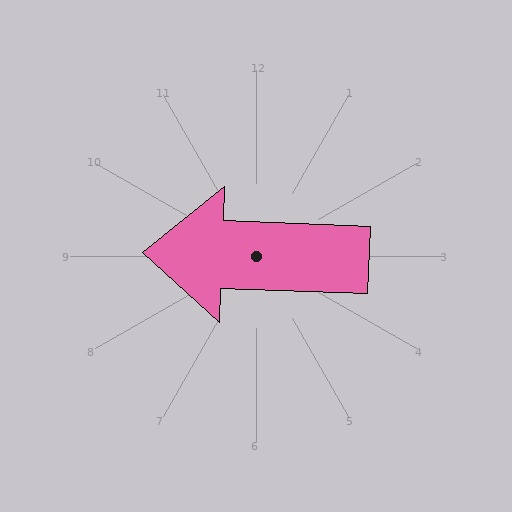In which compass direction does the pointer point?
West.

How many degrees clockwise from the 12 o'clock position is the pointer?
Approximately 272 degrees.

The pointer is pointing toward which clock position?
Roughly 9 o'clock.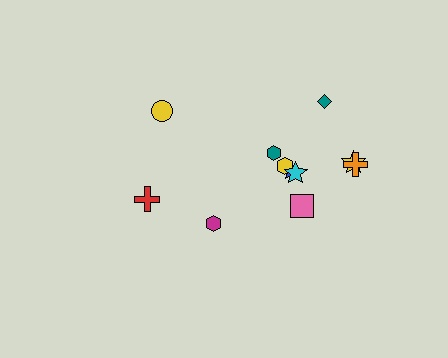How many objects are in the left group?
There are 3 objects.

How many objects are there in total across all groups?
There are 11 objects.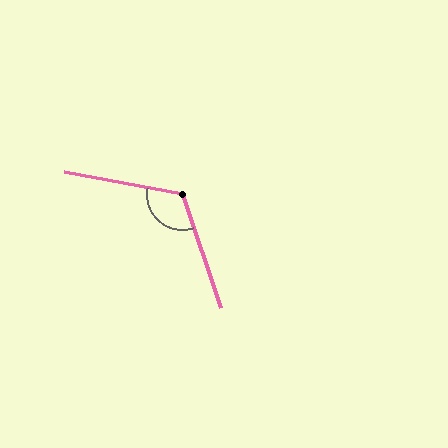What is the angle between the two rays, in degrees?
Approximately 119 degrees.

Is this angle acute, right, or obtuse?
It is obtuse.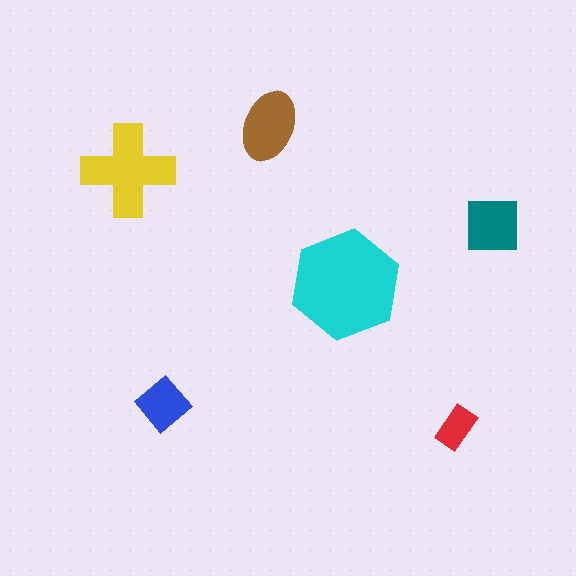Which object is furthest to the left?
The yellow cross is leftmost.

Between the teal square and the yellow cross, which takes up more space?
The yellow cross.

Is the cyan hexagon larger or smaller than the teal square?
Larger.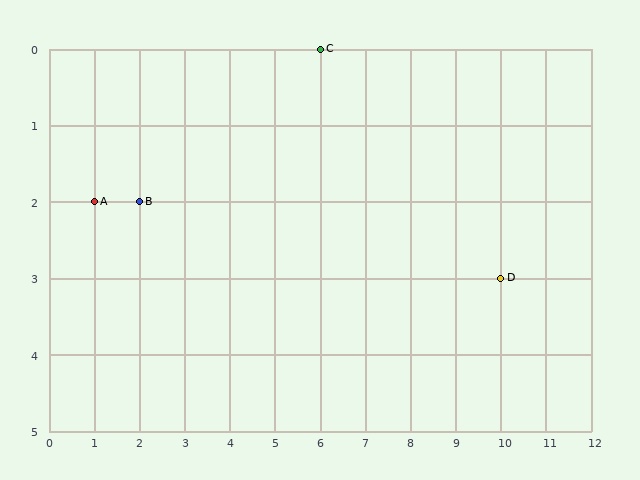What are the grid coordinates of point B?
Point B is at grid coordinates (2, 2).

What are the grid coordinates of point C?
Point C is at grid coordinates (6, 0).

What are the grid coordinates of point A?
Point A is at grid coordinates (1, 2).